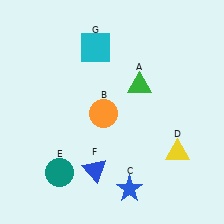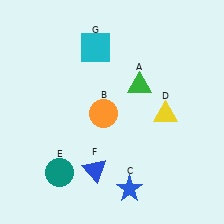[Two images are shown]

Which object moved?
The yellow triangle (D) moved up.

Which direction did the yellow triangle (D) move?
The yellow triangle (D) moved up.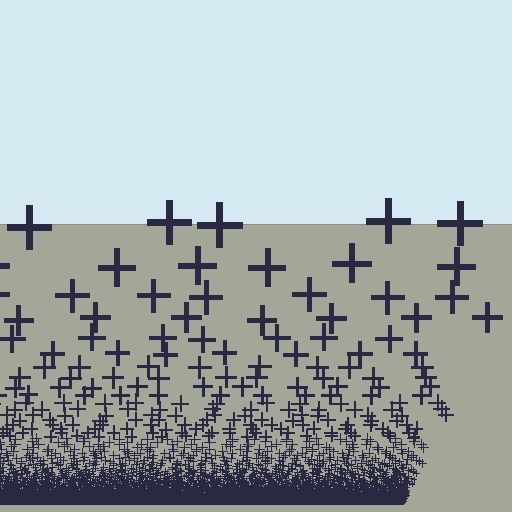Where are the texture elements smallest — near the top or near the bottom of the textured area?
Near the bottom.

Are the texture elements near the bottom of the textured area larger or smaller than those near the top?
Smaller. The gradient is inverted — elements near the bottom are smaller and denser.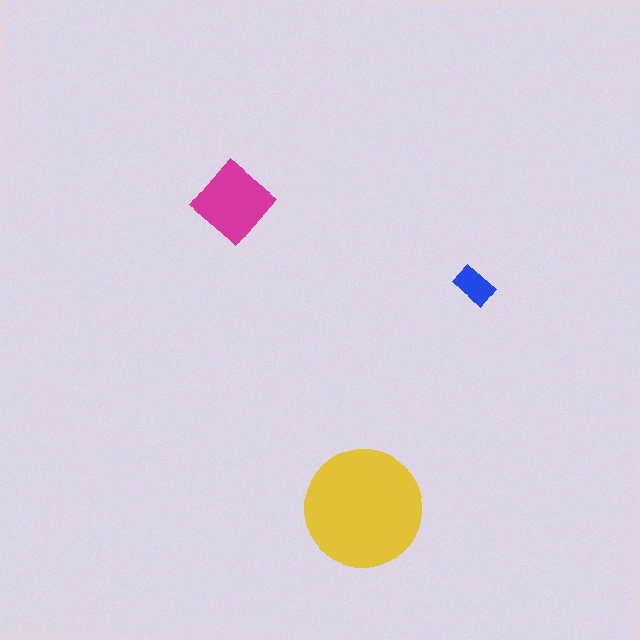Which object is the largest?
The yellow circle.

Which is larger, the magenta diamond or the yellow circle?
The yellow circle.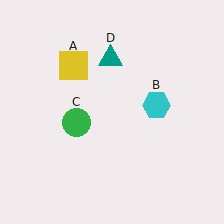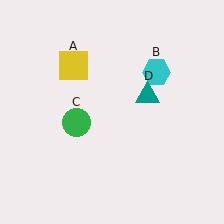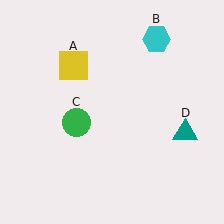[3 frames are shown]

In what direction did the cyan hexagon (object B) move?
The cyan hexagon (object B) moved up.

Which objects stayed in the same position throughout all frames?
Yellow square (object A) and green circle (object C) remained stationary.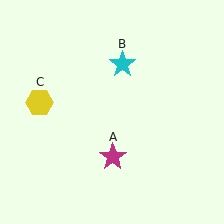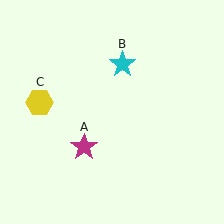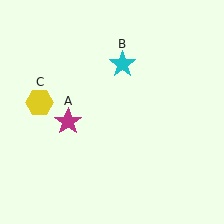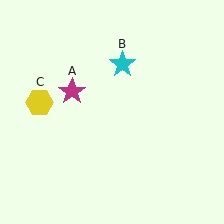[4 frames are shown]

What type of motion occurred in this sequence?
The magenta star (object A) rotated clockwise around the center of the scene.